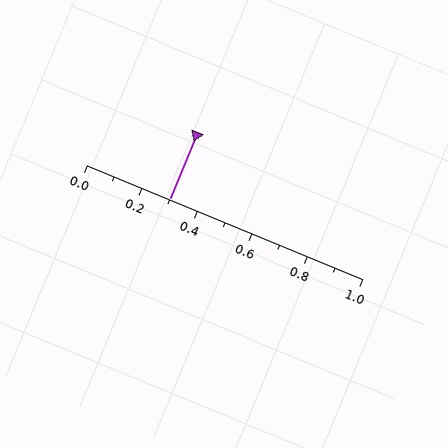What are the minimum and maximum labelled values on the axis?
The axis runs from 0.0 to 1.0.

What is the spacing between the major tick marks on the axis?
The major ticks are spaced 0.2 apart.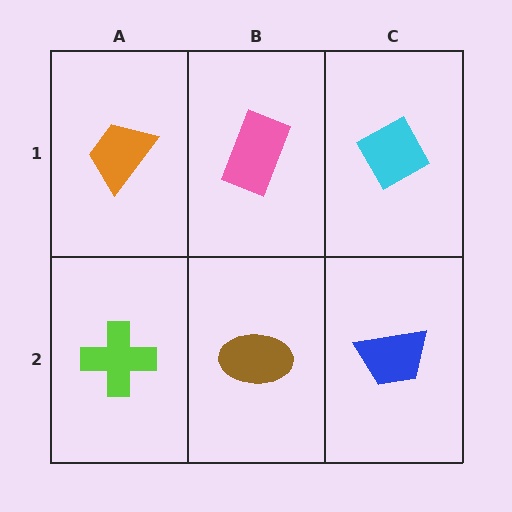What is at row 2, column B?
A brown ellipse.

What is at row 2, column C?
A blue trapezoid.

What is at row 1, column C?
A cyan diamond.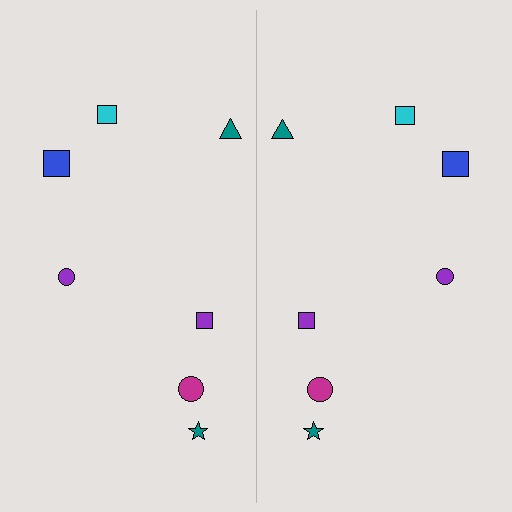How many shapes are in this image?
There are 14 shapes in this image.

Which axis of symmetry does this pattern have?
The pattern has a vertical axis of symmetry running through the center of the image.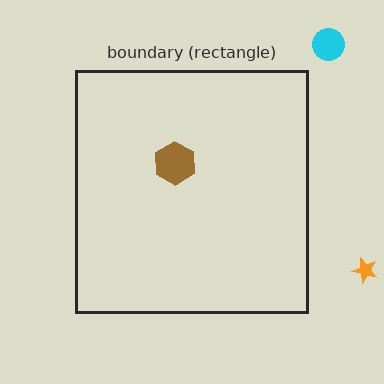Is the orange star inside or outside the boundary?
Outside.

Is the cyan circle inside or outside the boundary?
Outside.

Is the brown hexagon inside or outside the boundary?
Inside.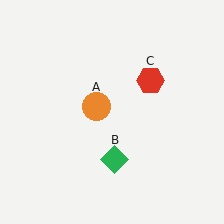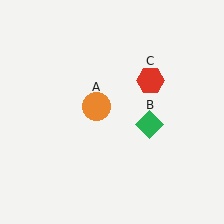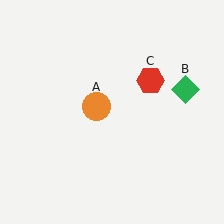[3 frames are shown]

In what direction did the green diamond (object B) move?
The green diamond (object B) moved up and to the right.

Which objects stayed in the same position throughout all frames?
Orange circle (object A) and red hexagon (object C) remained stationary.